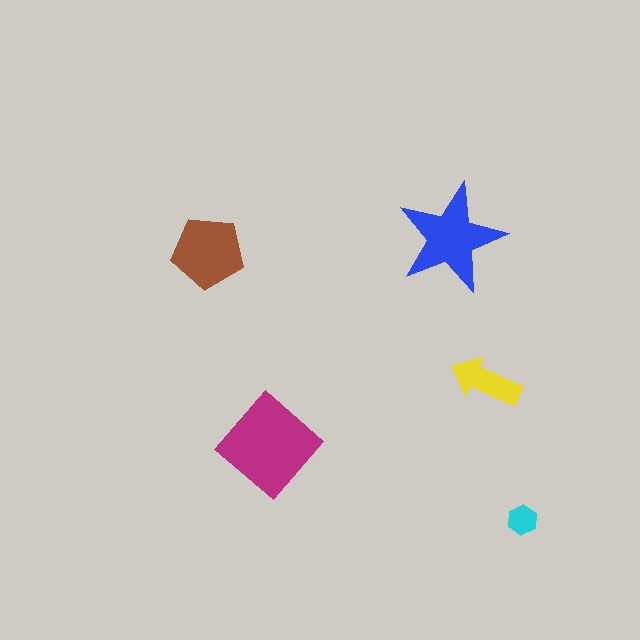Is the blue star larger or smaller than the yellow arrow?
Larger.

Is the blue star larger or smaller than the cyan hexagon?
Larger.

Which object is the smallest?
The cyan hexagon.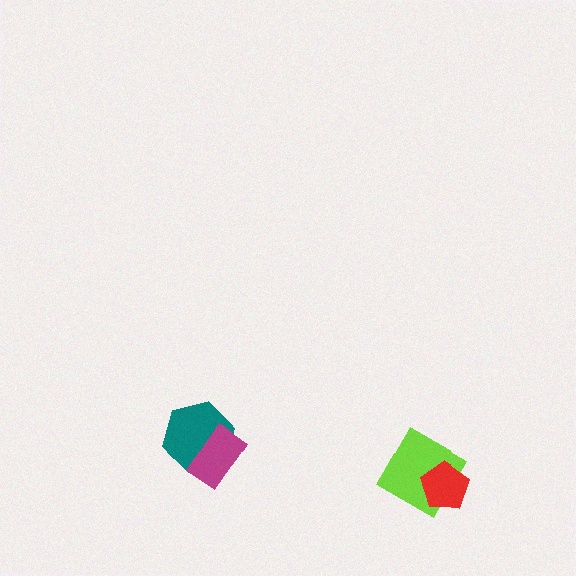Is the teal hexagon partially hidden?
Yes, it is partially covered by another shape.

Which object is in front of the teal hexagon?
The magenta rectangle is in front of the teal hexagon.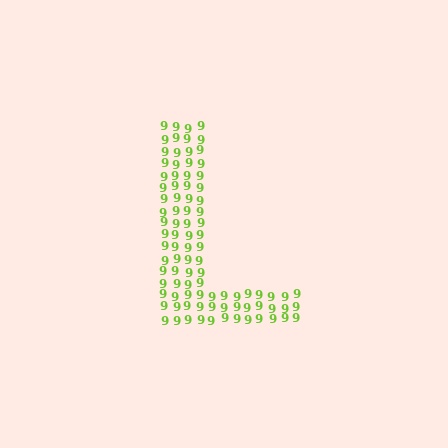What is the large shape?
The large shape is the letter L.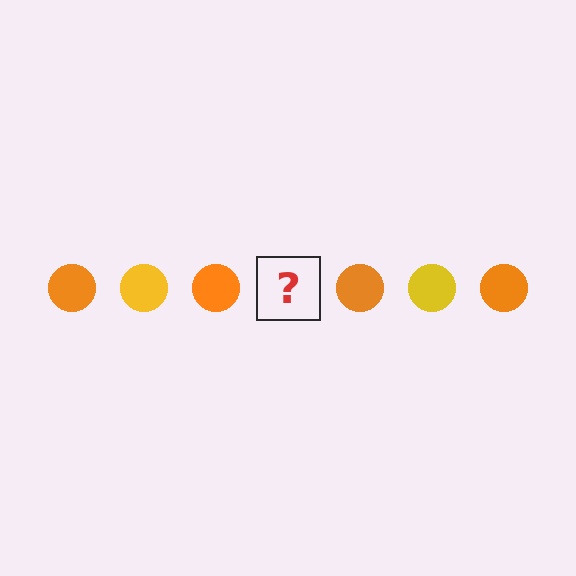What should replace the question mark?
The question mark should be replaced with a yellow circle.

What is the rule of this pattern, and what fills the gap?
The rule is that the pattern cycles through orange, yellow circles. The gap should be filled with a yellow circle.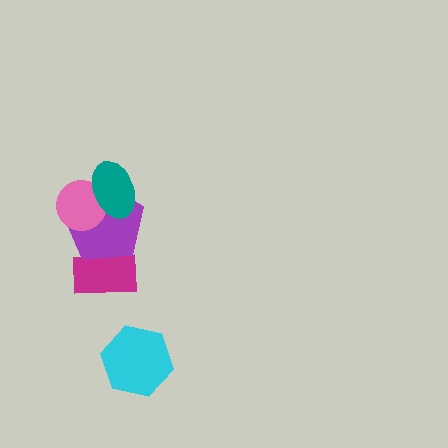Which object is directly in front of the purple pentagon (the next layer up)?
The pink circle is directly in front of the purple pentagon.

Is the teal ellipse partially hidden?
No, no other shape covers it.